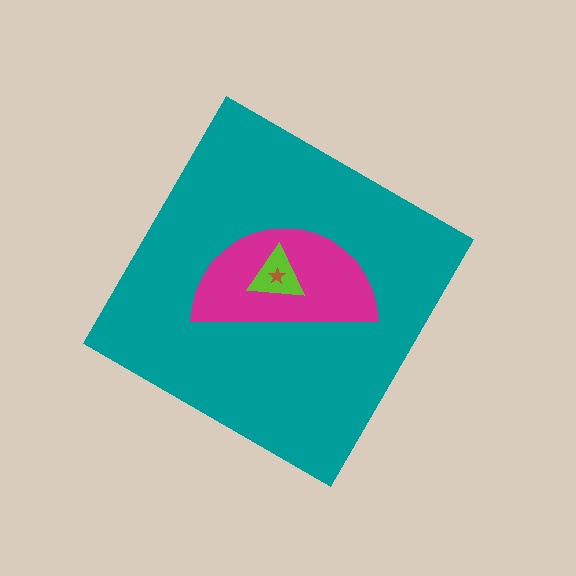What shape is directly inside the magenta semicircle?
The lime triangle.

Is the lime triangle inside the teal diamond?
Yes.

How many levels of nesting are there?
4.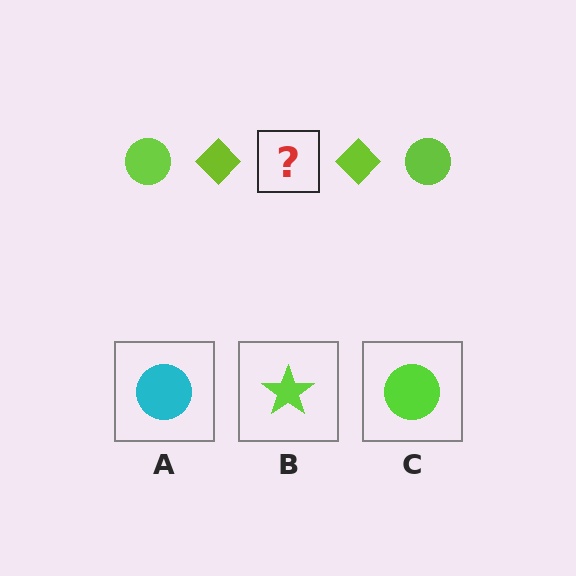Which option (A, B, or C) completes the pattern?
C.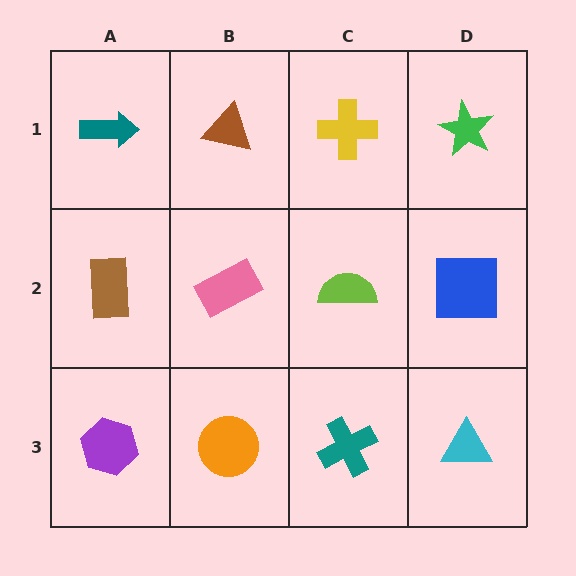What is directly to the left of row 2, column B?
A brown rectangle.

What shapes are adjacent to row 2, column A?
A teal arrow (row 1, column A), a purple hexagon (row 3, column A), a pink rectangle (row 2, column B).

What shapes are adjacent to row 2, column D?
A green star (row 1, column D), a cyan triangle (row 3, column D), a lime semicircle (row 2, column C).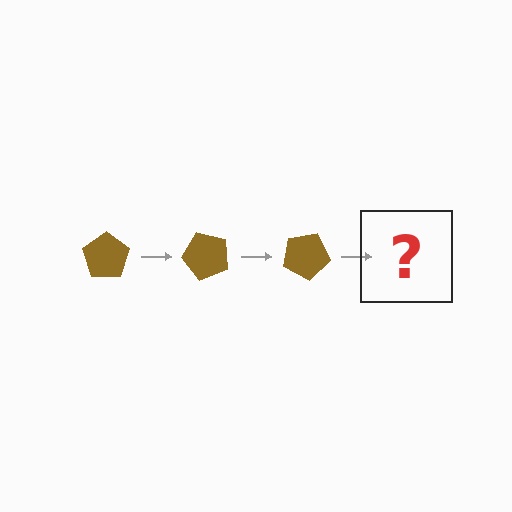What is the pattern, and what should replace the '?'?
The pattern is that the pentagon rotates 50 degrees each step. The '?' should be a brown pentagon rotated 150 degrees.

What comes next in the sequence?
The next element should be a brown pentagon rotated 150 degrees.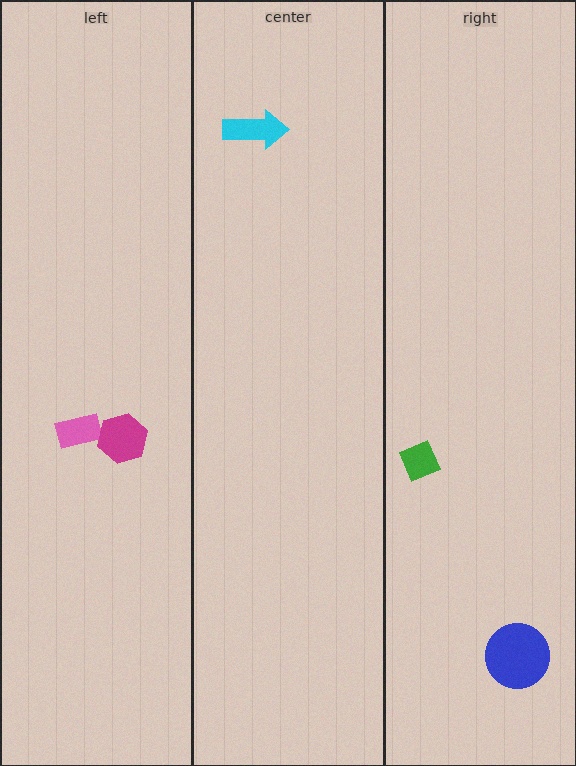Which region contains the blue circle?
The right region.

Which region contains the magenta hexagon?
The left region.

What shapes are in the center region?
The cyan arrow.